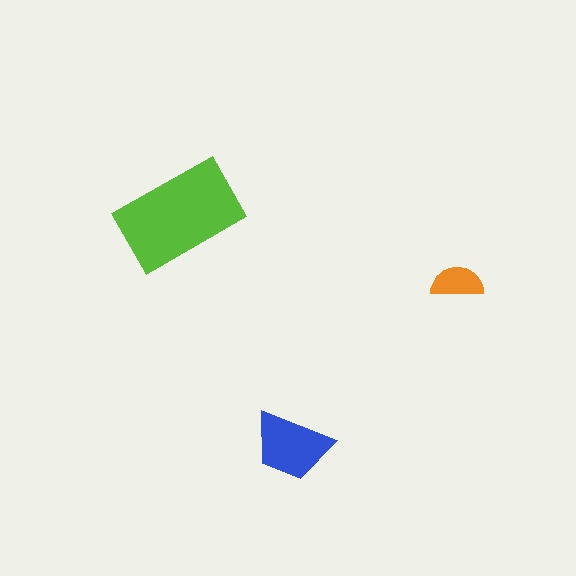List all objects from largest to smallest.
The lime rectangle, the blue trapezoid, the orange semicircle.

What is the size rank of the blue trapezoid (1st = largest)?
2nd.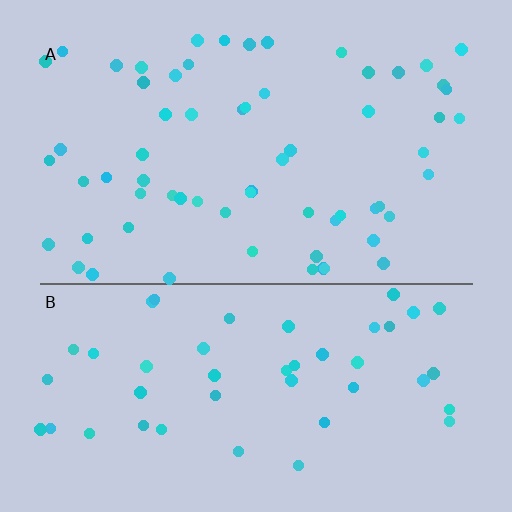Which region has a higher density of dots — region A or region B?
A (the top).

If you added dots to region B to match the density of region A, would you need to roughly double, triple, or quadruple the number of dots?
Approximately double.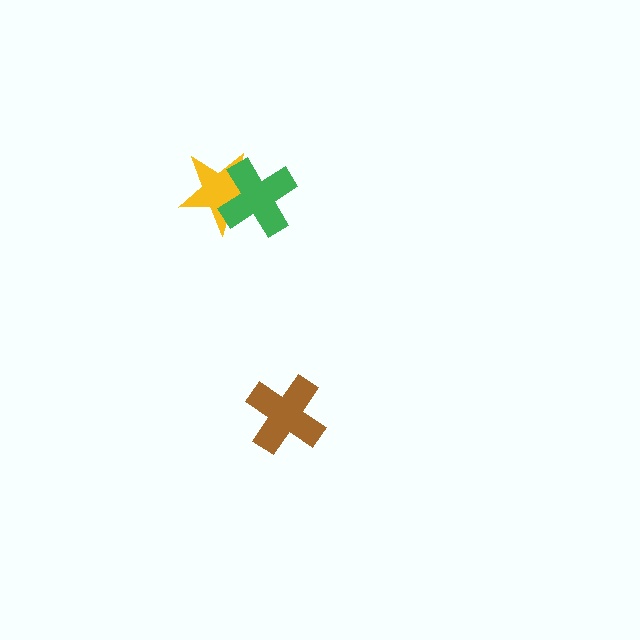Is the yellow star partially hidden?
Yes, it is partially covered by another shape.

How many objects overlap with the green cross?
1 object overlaps with the green cross.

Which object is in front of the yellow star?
The green cross is in front of the yellow star.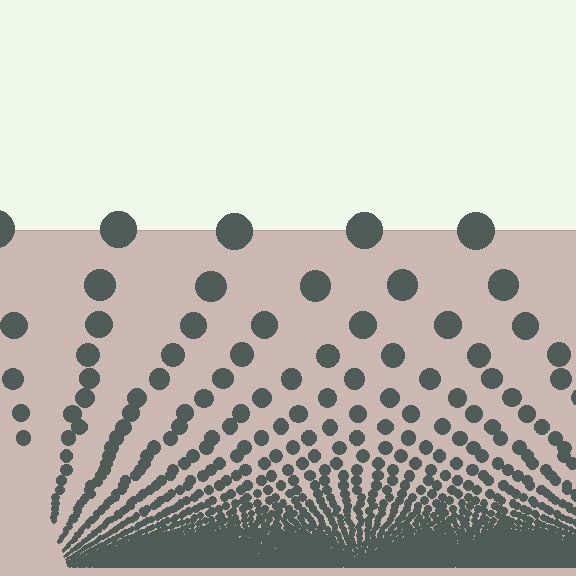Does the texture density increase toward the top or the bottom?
Density increases toward the bottom.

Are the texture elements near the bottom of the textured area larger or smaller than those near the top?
Smaller. The gradient is inverted — elements near the bottom are smaller and denser.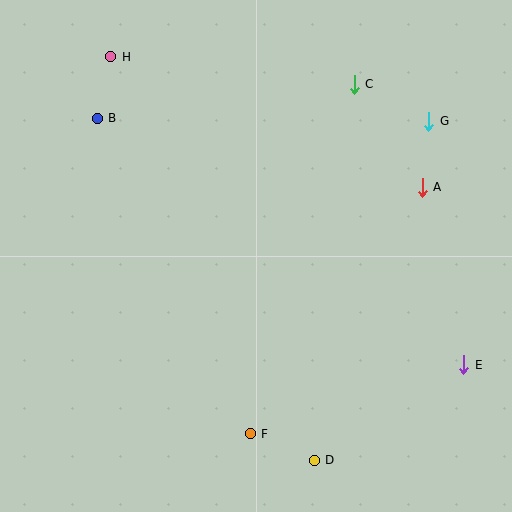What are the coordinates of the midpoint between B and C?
The midpoint between B and C is at (226, 101).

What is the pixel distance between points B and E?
The distance between B and E is 441 pixels.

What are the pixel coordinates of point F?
Point F is at (250, 434).